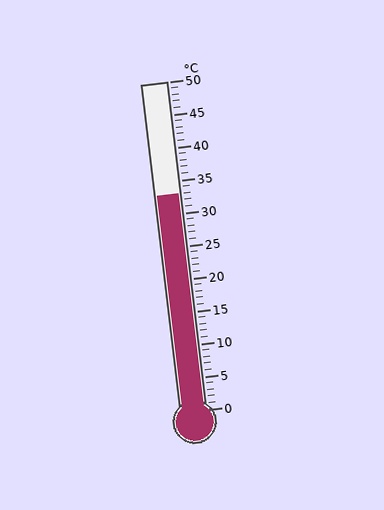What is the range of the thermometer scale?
The thermometer scale ranges from 0°C to 50°C.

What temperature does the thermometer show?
The thermometer shows approximately 33°C.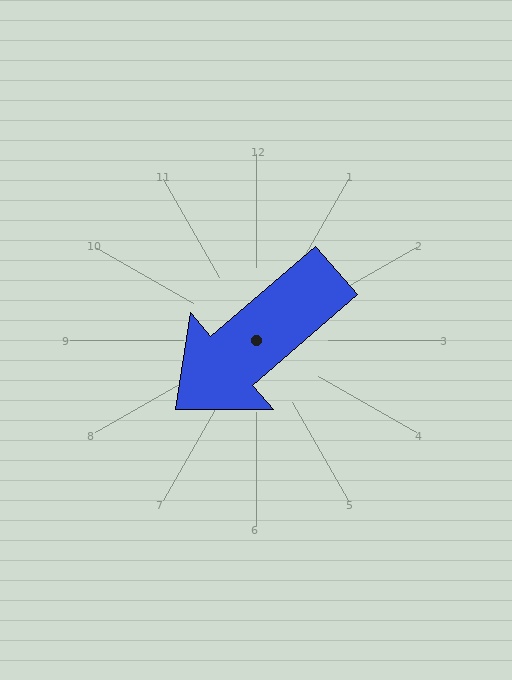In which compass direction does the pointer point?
Southwest.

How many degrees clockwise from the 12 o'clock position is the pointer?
Approximately 229 degrees.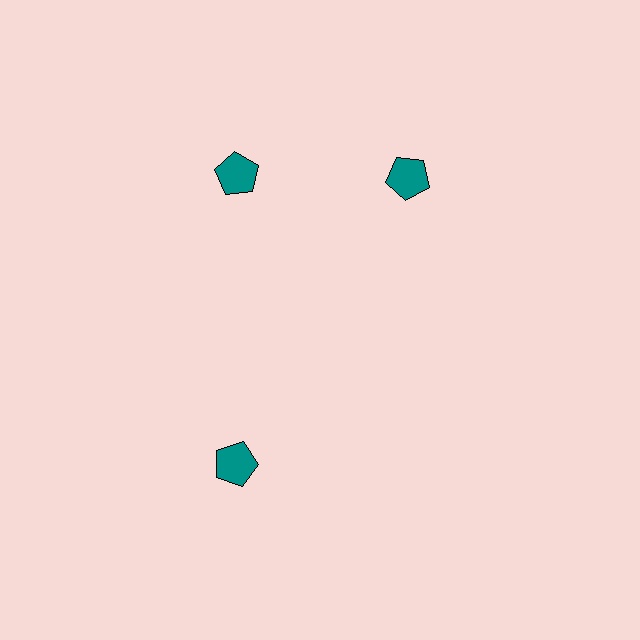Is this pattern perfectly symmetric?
No. The 3 teal pentagons are arranged in a ring, but one element near the 3 o'clock position is rotated out of alignment along the ring, breaking the 3-fold rotational symmetry.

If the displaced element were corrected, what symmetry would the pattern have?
It would have 3-fold rotational symmetry — the pattern would map onto itself every 120 degrees.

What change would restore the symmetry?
The symmetry would be restored by rotating it back into even spacing with its neighbors so that all 3 pentagons sit at equal angles and equal distance from the center.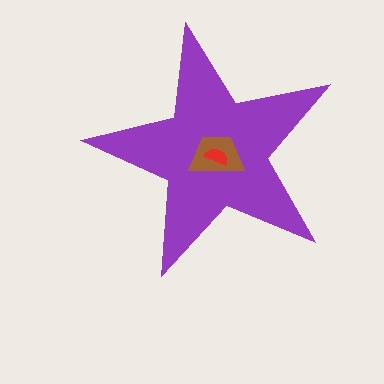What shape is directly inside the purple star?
The brown trapezoid.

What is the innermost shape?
The red semicircle.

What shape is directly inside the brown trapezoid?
The red semicircle.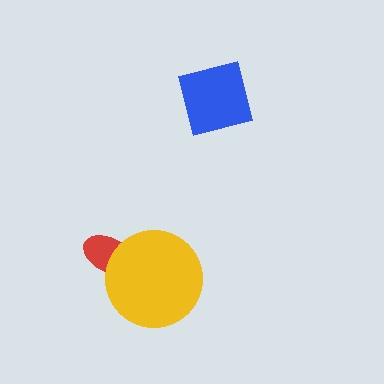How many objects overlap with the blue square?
0 objects overlap with the blue square.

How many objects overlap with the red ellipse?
1 object overlaps with the red ellipse.